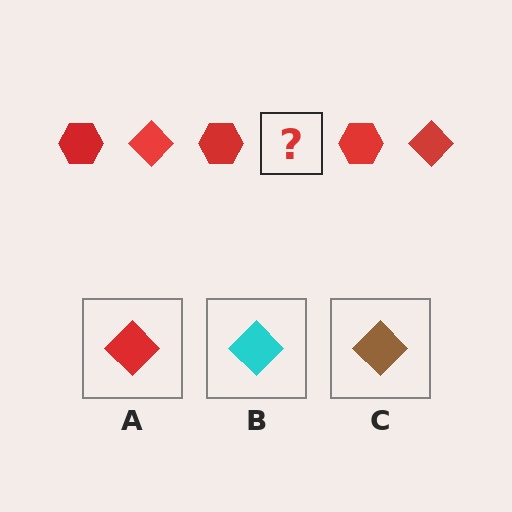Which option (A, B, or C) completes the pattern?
A.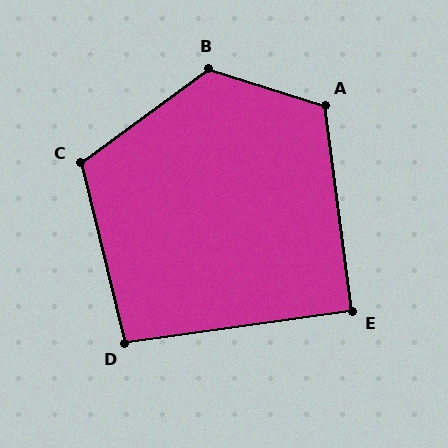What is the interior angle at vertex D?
Approximately 96 degrees (obtuse).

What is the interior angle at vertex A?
Approximately 115 degrees (obtuse).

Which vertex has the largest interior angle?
B, at approximately 126 degrees.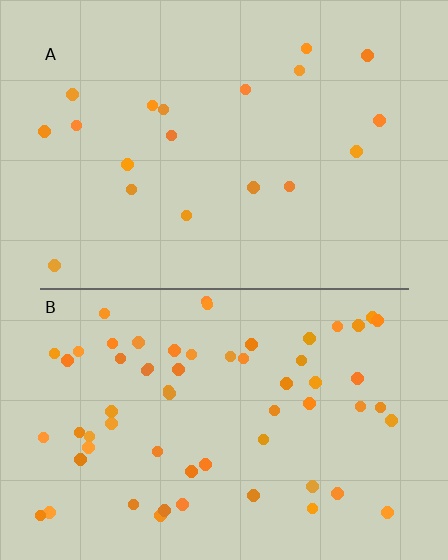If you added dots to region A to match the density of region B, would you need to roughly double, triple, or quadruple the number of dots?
Approximately triple.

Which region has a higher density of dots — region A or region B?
B (the bottom).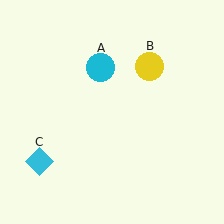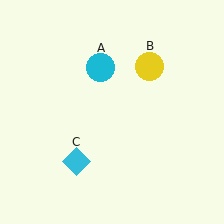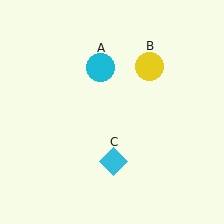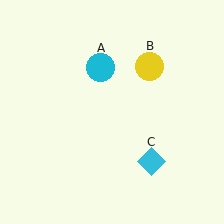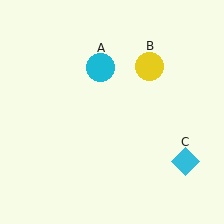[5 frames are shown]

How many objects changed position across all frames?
1 object changed position: cyan diamond (object C).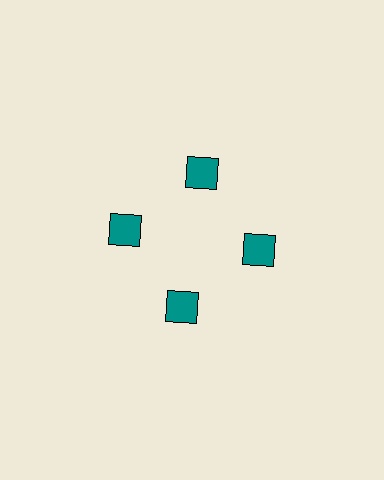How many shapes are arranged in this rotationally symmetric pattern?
There are 4 shapes, arranged in 4 groups of 1.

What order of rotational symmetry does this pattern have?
This pattern has 4-fold rotational symmetry.